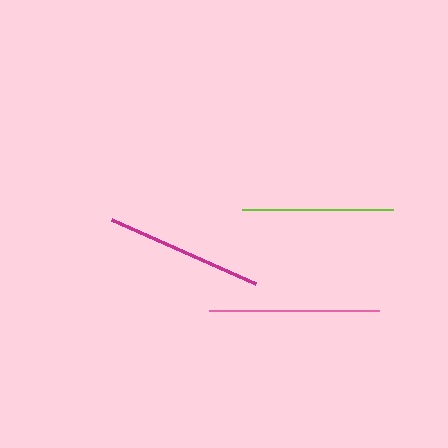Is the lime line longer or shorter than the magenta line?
The magenta line is longer than the lime line.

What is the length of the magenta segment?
The magenta segment is approximately 157 pixels long.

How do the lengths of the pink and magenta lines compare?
The pink and magenta lines are approximately the same length.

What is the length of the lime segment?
The lime segment is approximately 151 pixels long.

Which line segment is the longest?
The pink line is the longest at approximately 170 pixels.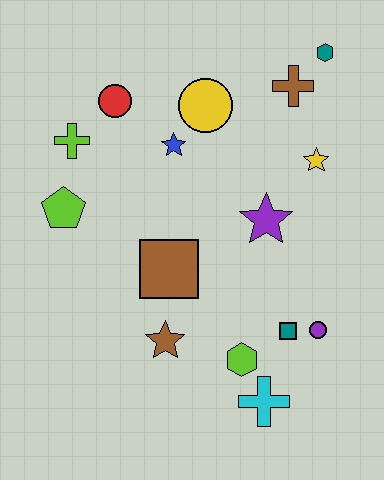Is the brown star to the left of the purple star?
Yes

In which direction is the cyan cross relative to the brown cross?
The cyan cross is below the brown cross.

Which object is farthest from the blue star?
The cyan cross is farthest from the blue star.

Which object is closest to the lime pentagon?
The lime cross is closest to the lime pentagon.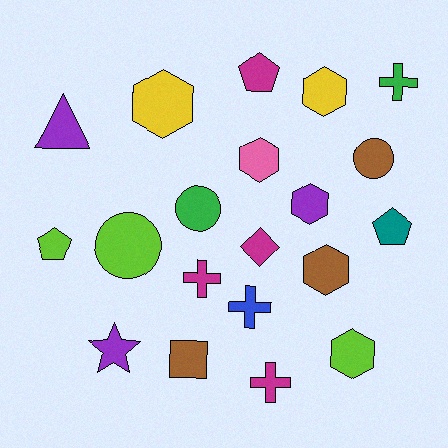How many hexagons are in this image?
There are 6 hexagons.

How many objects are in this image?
There are 20 objects.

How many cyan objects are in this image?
There are no cyan objects.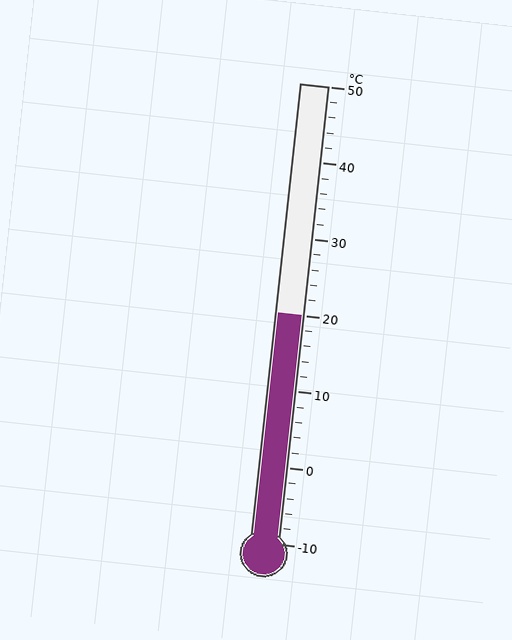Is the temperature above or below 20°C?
The temperature is at 20°C.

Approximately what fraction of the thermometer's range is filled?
The thermometer is filled to approximately 50% of its range.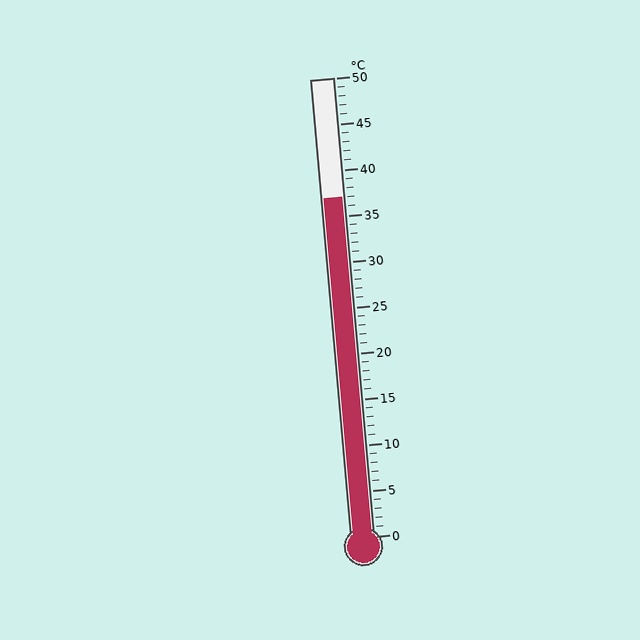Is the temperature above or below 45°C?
The temperature is below 45°C.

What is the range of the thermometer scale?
The thermometer scale ranges from 0°C to 50°C.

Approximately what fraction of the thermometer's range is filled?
The thermometer is filled to approximately 75% of its range.